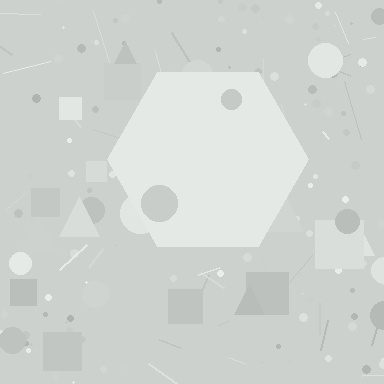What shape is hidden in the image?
A hexagon is hidden in the image.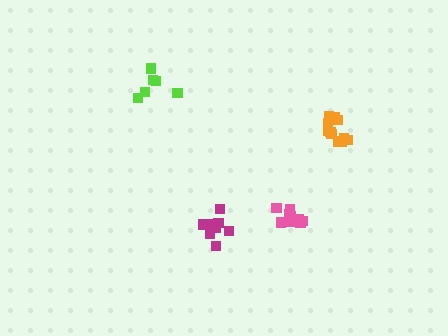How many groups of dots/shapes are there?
There are 4 groups.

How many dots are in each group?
Group 1: 10 dots, Group 2: 6 dots, Group 3: 10 dots, Group 4: 11 dots (37 total).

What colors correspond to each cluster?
The clusters are colored: magenta, lime, pink, orange.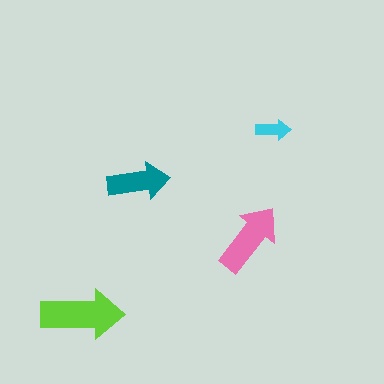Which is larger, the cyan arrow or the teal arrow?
The teal one.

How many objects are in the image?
There are 4 objects in the image.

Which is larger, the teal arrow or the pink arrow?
The pink one.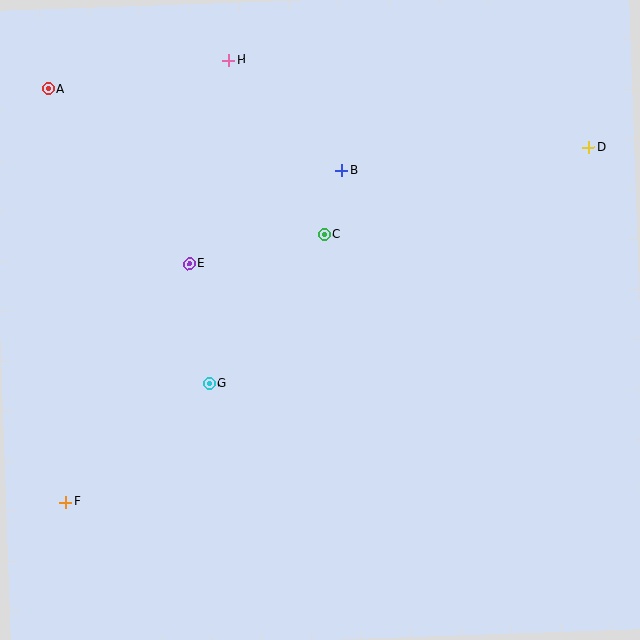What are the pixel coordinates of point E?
Point E is at (189, 264).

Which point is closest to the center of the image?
Point C at (324, 235) is closest to the center.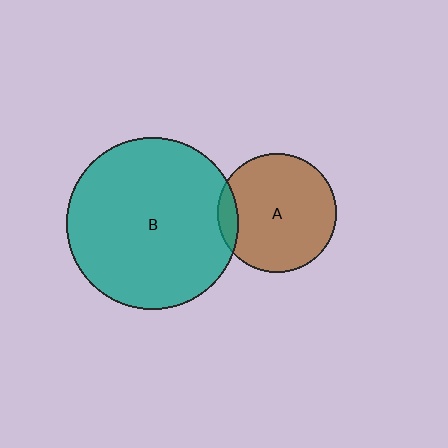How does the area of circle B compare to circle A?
Approximately 2.1 times.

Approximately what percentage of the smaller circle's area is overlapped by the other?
Approximately 10%.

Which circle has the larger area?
Circle B (teal).